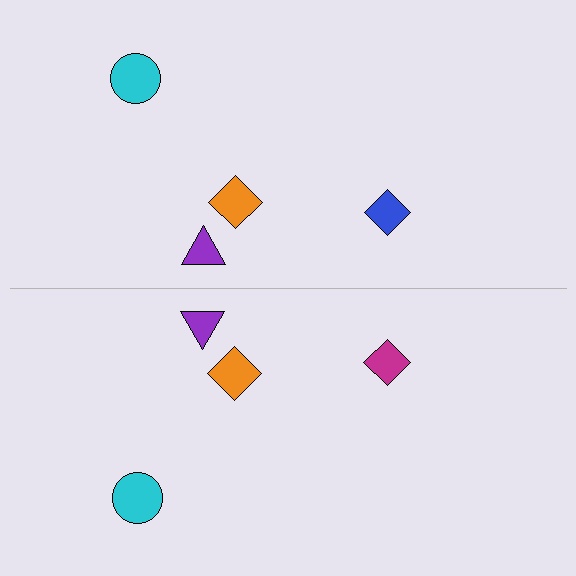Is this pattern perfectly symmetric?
No, the pattern is not perfectly symmetric. The magenta diamond on the bottom side breaks the symmetry — its mirror counterpart is blue.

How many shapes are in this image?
There are 8 shapes in this image.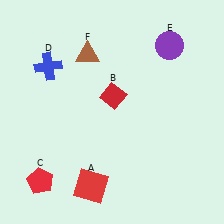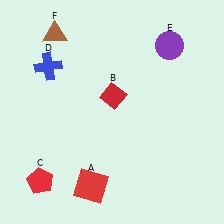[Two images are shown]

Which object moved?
The brown triangle (F) moved left.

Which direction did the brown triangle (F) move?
The brown triangle (F) moved left.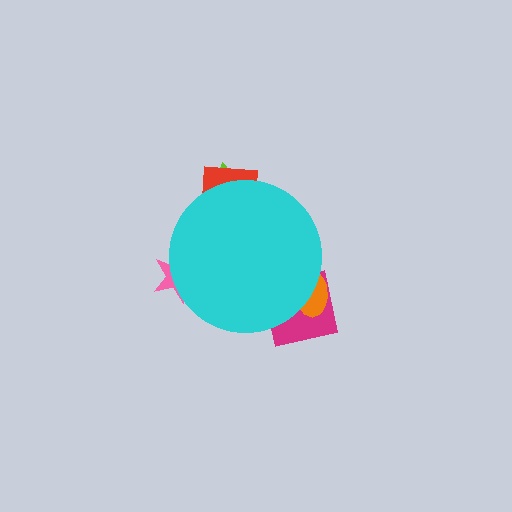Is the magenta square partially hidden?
Yes, the magenta square is partially hidden behind the cyan circle.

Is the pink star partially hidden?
Yes, the pink star is partially hidden behind the cyan circle.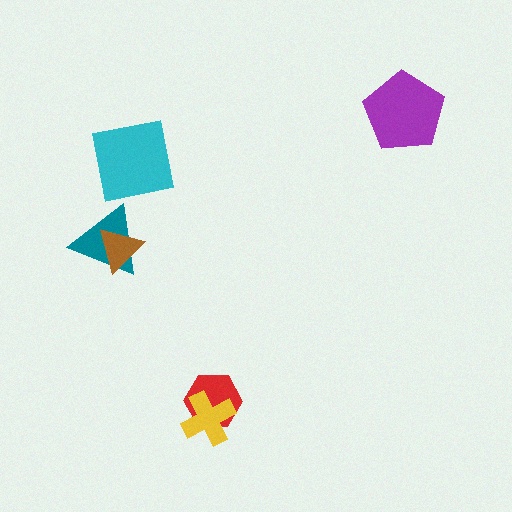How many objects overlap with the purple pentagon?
0 objects overlap with the purple pentagon.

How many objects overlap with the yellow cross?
1 object overlaps with the yellow cross.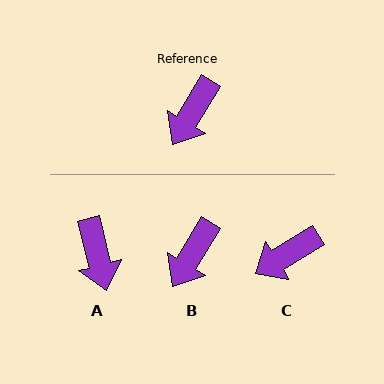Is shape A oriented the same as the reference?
No, it is off by about 45 degrees.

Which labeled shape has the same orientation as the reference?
B.